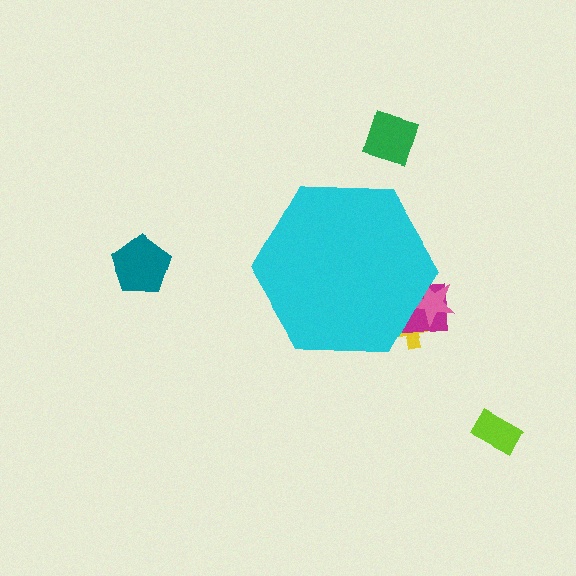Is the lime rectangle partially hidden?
No, the lime rectangle is fully visible.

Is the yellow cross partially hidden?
Yes, the yellow cross is partially hidden behind the cyan hexagon.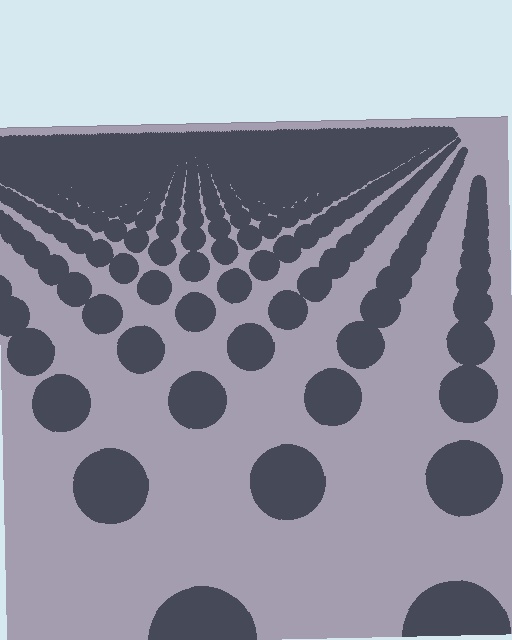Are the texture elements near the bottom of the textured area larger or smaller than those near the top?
Larger. Near the bottom, elements are closer to the viewer and appear at a bigger on-screen size.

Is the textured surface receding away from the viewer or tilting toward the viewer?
The surface is receding away from the viewer. Texture elements get smaller and denser toward the top.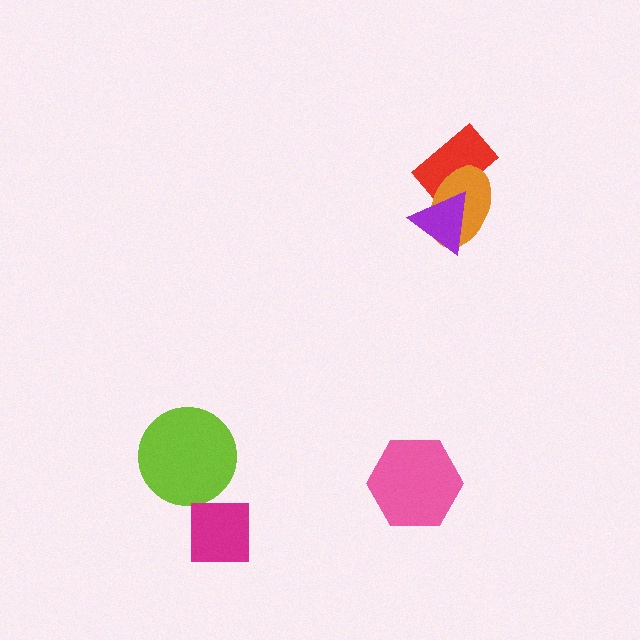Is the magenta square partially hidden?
No, no other shape covers it.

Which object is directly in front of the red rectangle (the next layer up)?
The orange ellipse is directly in front of the red rectangle.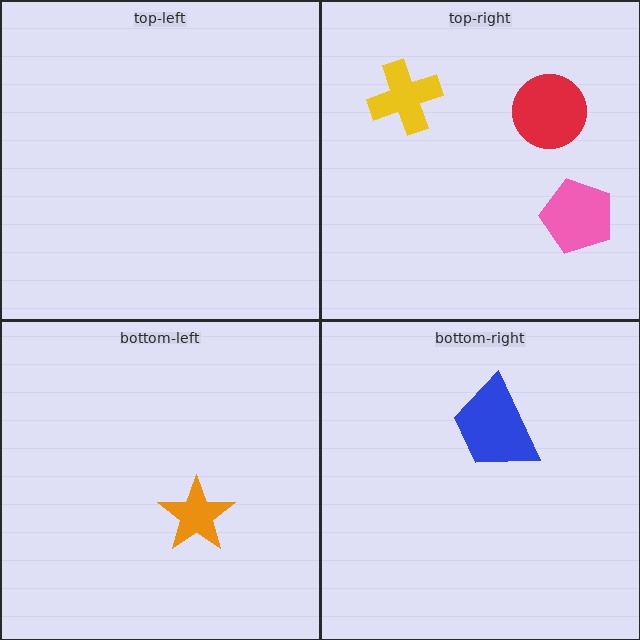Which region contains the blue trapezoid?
The bottom-right region.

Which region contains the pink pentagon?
The top-right region.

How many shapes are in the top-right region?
3.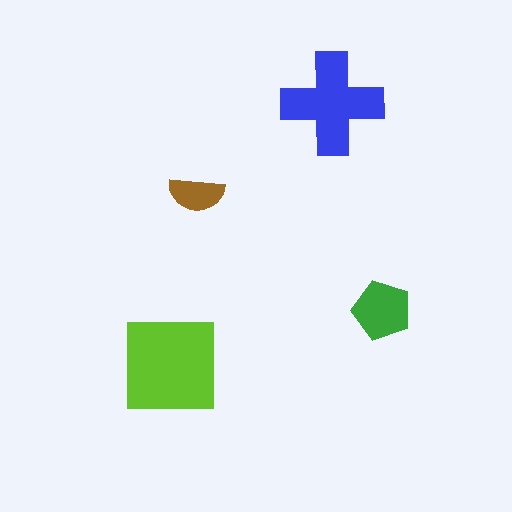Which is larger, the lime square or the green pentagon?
The lime square.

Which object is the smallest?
The brown semicircle.